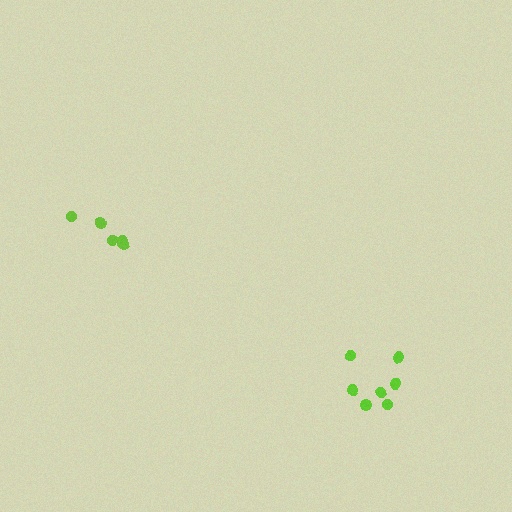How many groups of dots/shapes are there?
There are 2 groups.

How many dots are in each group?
Group 1: 7 dots, Group 2: 5 dots (12 total).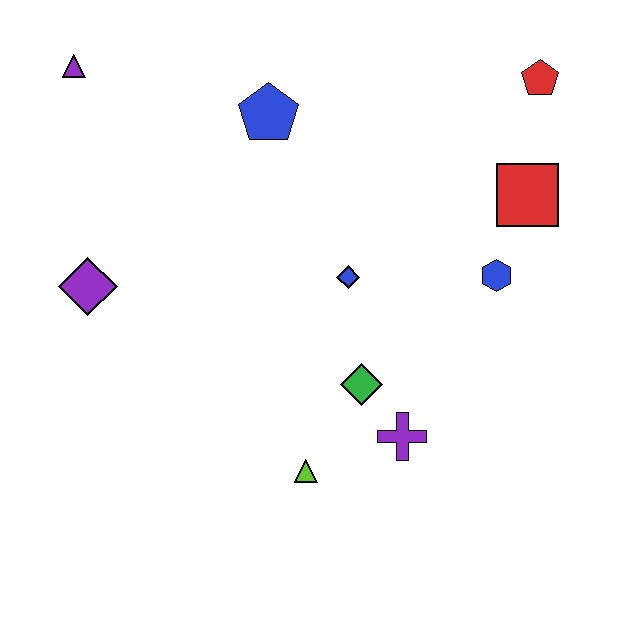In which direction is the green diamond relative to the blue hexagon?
The green diamond is to the left of the blue hexagon.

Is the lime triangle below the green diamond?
Yes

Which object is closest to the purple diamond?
The purple triangle is closest to the purple diamond.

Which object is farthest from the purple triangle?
The purple cross is farthest from the purple triangle.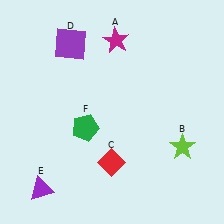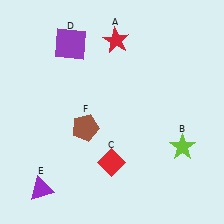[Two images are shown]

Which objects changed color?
A changed from magenta to red. F changed from green to brown.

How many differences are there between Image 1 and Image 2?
There are 2 differences between the two images.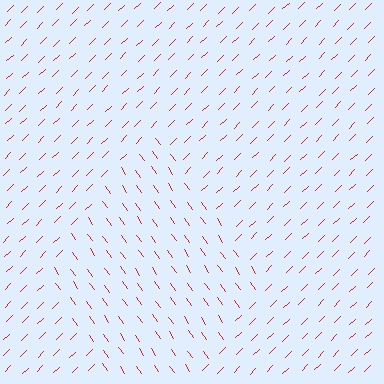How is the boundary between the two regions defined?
The boundary is defined purely by a change in line orientation (approximately 80 degrees difference). All lines are the same color and thickness.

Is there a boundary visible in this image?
Yes, there is a texture boundary formed by a change in line orientation.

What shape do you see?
I see a diamond.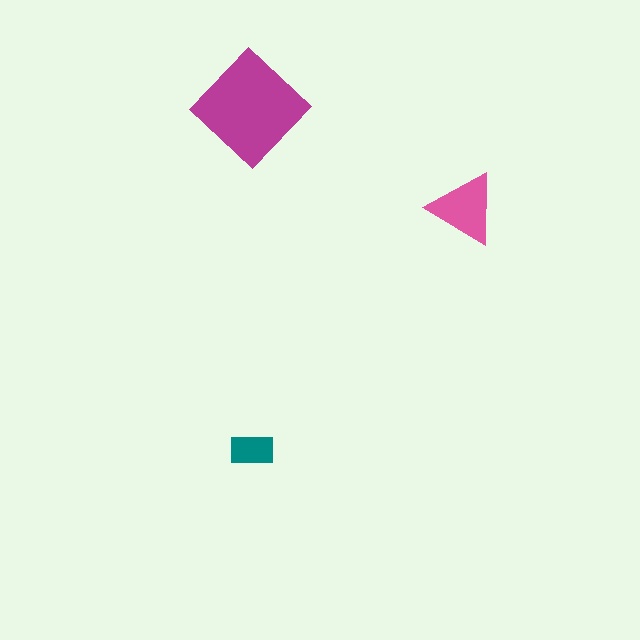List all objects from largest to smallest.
The magenta diamond, the pink triangle, the teal rectangle.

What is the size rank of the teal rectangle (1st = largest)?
3rd.